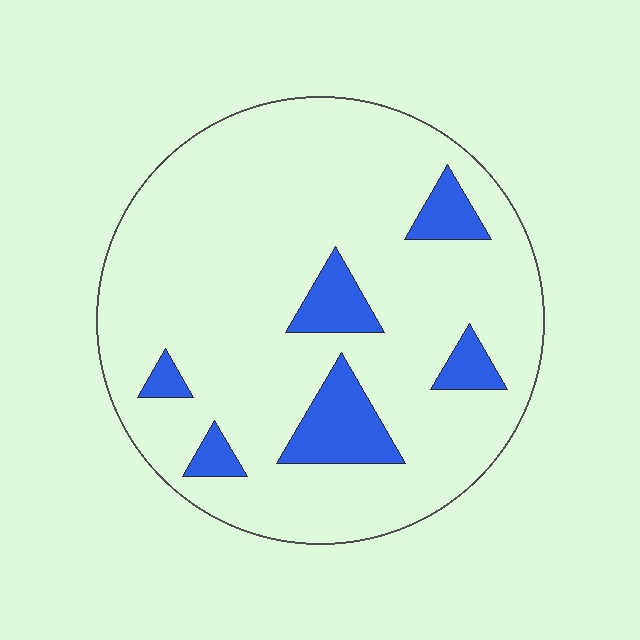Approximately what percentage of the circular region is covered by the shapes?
Approximately 15%.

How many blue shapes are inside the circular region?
6.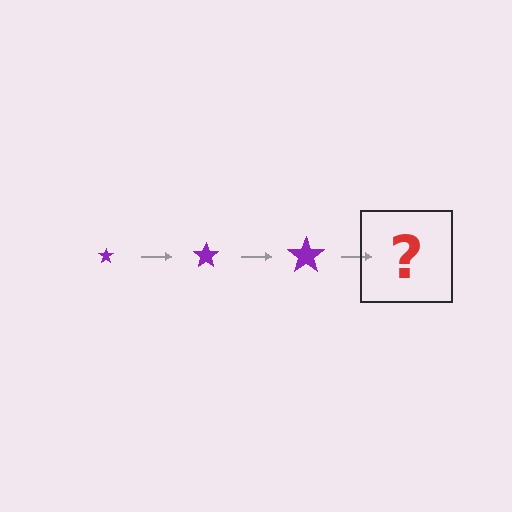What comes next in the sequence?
The next element should be a purple star, larger than the previous one.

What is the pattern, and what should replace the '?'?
The pattern is that the star gets progressively larger each step. The '?' should be a purple star, larger than the previous one.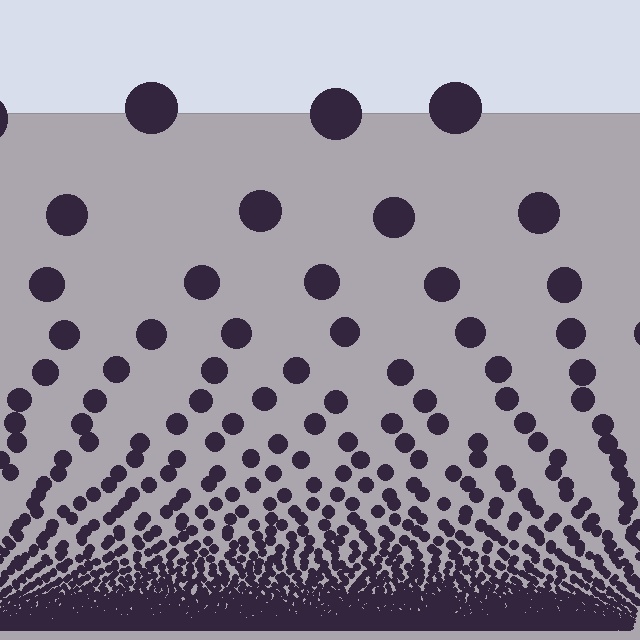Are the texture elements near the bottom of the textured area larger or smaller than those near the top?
Smaller. The gradient is inverted — elements near the bottom are smaller and denser.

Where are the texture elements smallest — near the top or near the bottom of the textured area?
Near the bottom.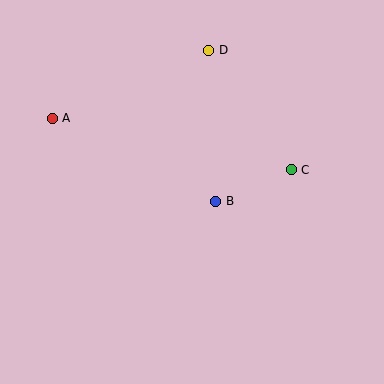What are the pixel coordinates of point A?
Point A is at (52, 118).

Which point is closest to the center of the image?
Point B at (216, 201) is closest to the center.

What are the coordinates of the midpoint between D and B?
The midpoint between D and B is at (212, 126).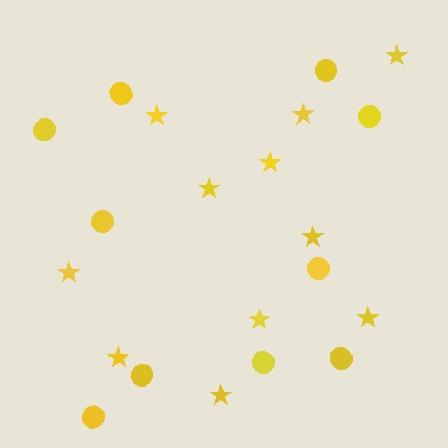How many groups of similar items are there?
There are 2 groups: one group of circles (10) and one group of stars (11).